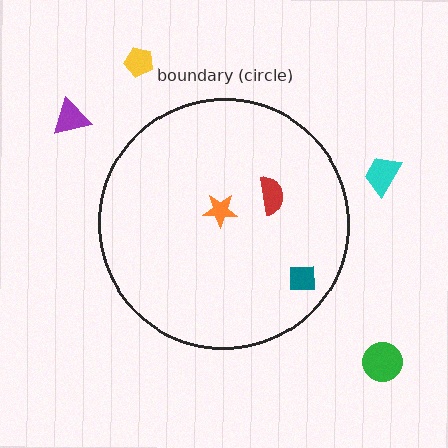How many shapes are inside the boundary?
3 inside, 4 outside.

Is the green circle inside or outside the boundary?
Outside.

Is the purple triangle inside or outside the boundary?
Outside.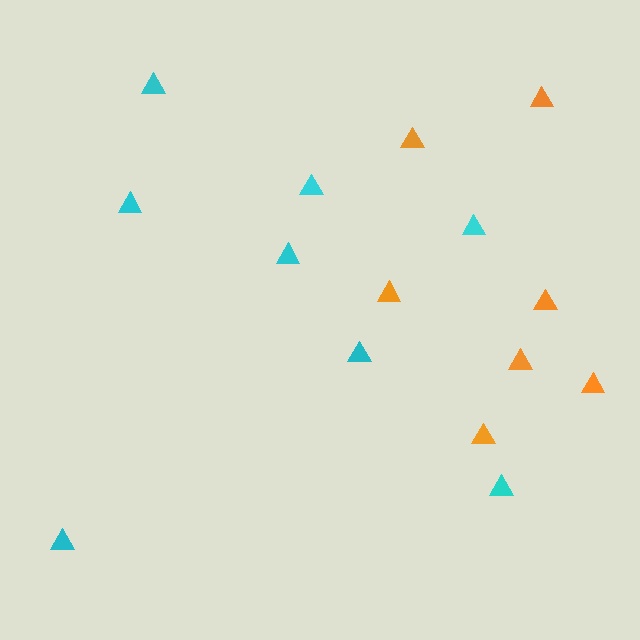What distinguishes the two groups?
There are 2 groups: one group of cyan triangles (8) and one group of orange triangles (7).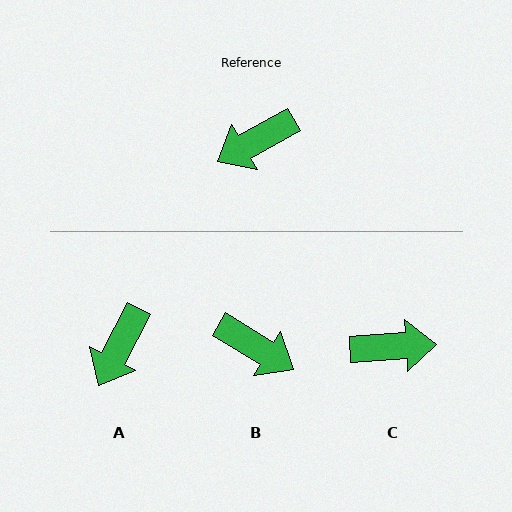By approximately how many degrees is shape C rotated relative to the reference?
Approximately 154 degrees counter-clockwise.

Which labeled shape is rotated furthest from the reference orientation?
C, about 154 degrees away.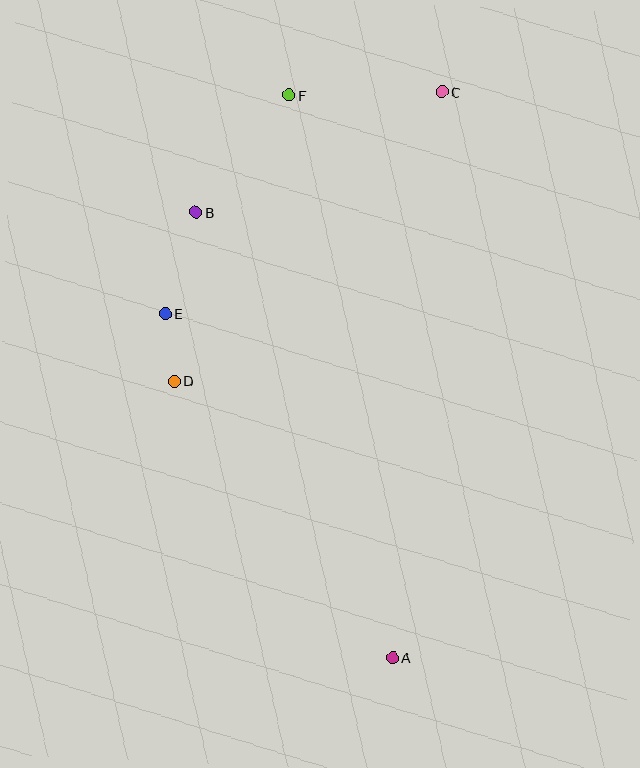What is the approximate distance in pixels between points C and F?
The distance between C and F is approximately 153 pixels.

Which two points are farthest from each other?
Points A and F are farthest from each other.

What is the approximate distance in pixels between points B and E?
The distance between B and E is approximately 106 pixels.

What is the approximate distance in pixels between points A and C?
The distance between A and C is approximately 568 pixels.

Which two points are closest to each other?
Points D and E are closest to each other.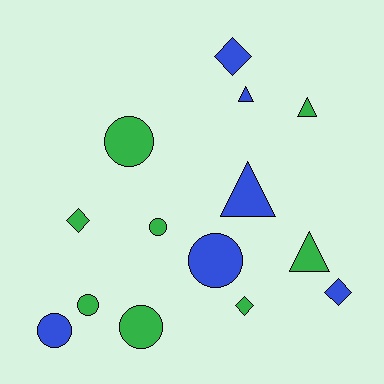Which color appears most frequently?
Green, with 8 objects.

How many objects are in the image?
There are 14 objects.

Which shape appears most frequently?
Circle, with 6 objects.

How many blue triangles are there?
There are 2 blue triangles.